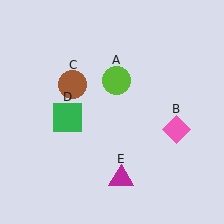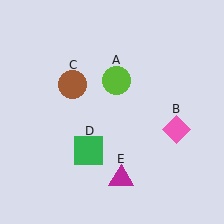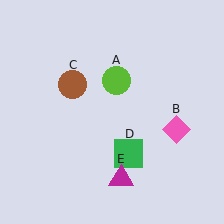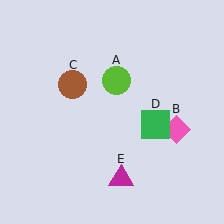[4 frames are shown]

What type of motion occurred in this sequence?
The green square (object D) rotated counterclockwise around the center of the scene.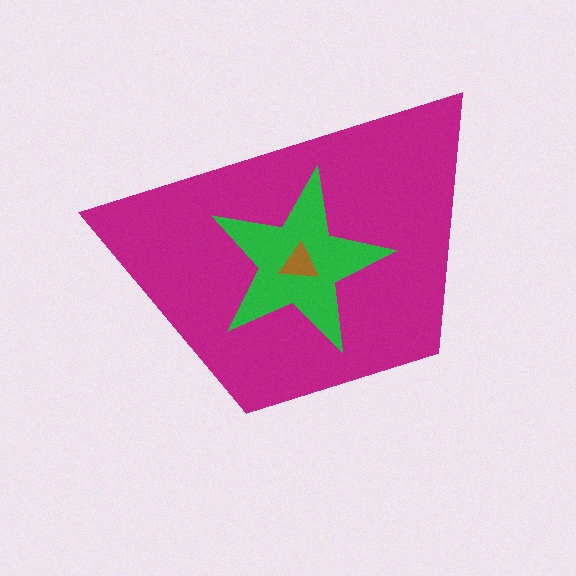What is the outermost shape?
The magenta trapezoid.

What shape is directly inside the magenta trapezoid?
The green star.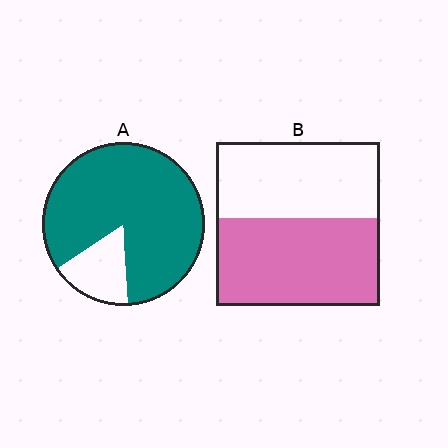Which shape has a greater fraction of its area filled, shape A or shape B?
Shape A.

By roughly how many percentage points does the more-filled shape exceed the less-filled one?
By roughly 30 percentage points (A over B).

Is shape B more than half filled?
Roughly half.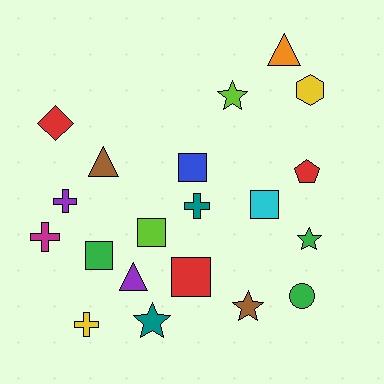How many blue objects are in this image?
There is 1 blue object.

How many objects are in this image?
There are 20 objects.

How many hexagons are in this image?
There is 1 hexagon.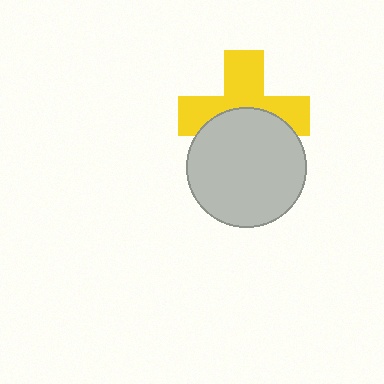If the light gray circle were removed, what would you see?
You would see the complete yellow cross.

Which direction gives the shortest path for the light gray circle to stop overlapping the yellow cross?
Moving down gives the shortest separation.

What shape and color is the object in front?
The object in front is a light gray circle.